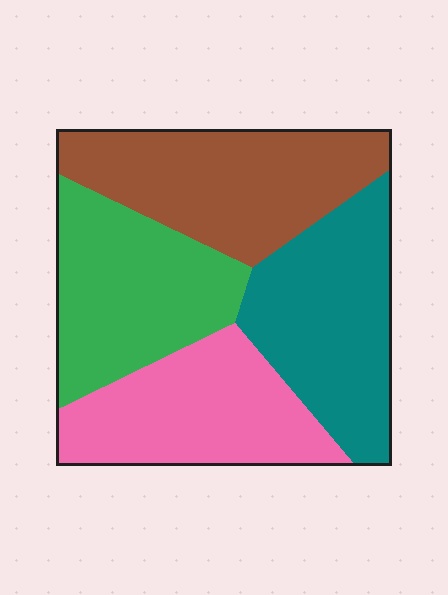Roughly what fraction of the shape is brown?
Brown takes up about one quarter (1/4) of the shape.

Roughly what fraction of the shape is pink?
Pink takes up about one quarter (1/4) of the shape.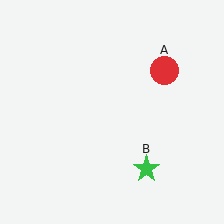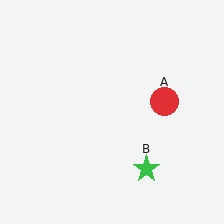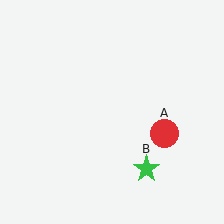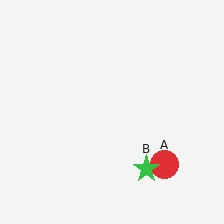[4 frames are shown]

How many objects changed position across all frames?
1 object changed position: red circle (object A).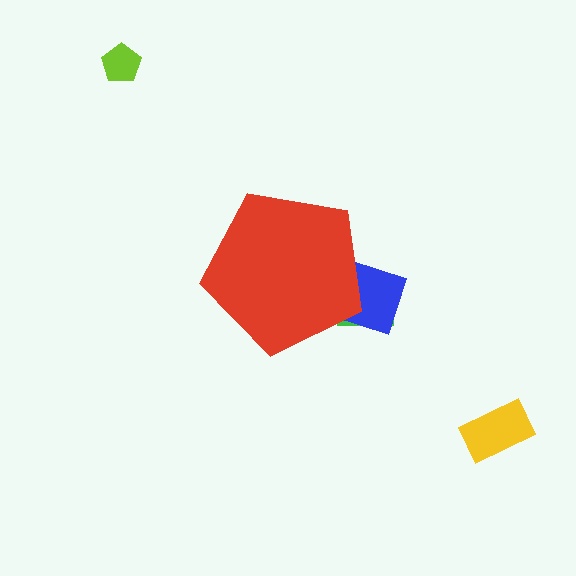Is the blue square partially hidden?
Yes, the blue square is partially hidden behind the red pentagon.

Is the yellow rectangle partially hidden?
No, the yellow rectangle is fully visible.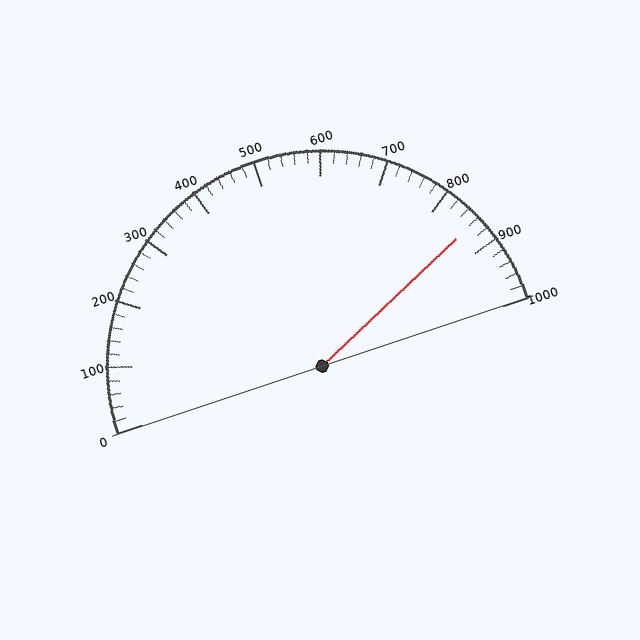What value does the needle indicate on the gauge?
The needle indicates approximately 860.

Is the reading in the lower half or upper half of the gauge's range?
The reading is in the upper half of the range (0 to 1000).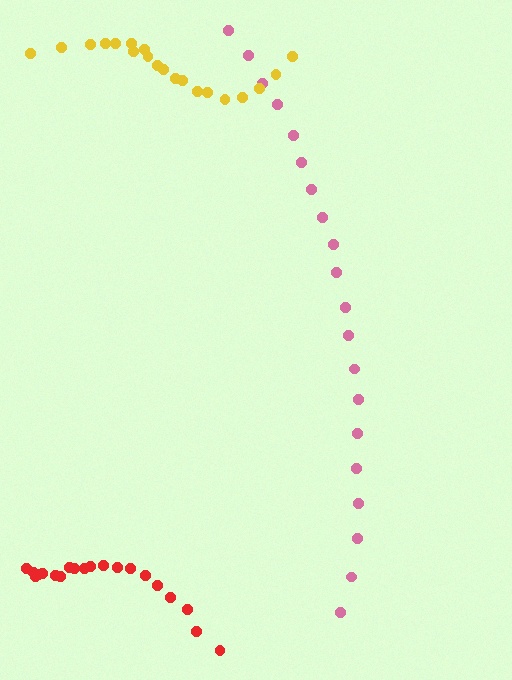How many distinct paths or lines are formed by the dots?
There are 3 distinct paths.